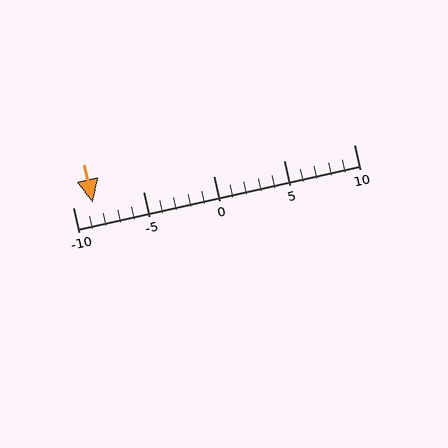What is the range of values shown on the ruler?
The ruler shows values from -10 to 10.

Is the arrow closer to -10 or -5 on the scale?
The arrow is closer to -10.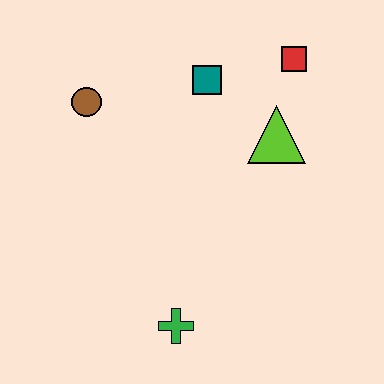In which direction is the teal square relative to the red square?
The teal square is to the left of the red square.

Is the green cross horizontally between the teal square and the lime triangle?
No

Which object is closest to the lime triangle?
The red square is closest to the lime triangle.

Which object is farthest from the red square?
The green cross is farthest from the red square.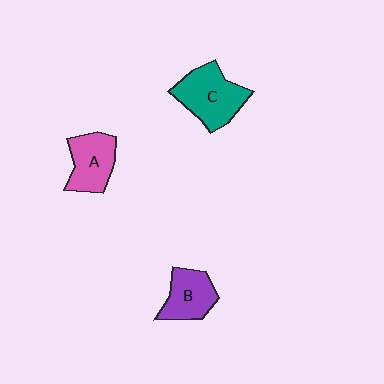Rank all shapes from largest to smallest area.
From largest to smallest: C (teal), A (pink), B (purple).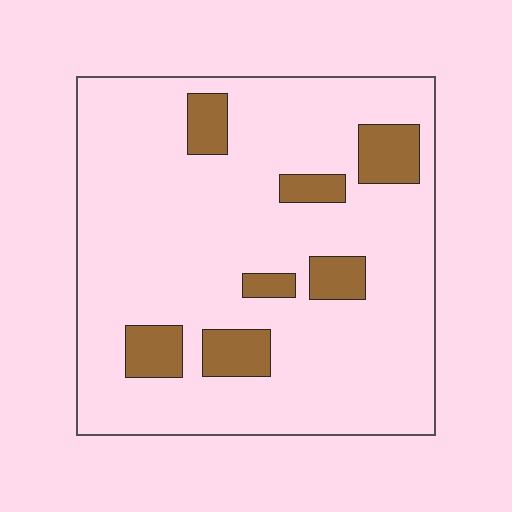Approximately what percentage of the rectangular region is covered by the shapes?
Approximately 15%.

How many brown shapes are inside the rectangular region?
7.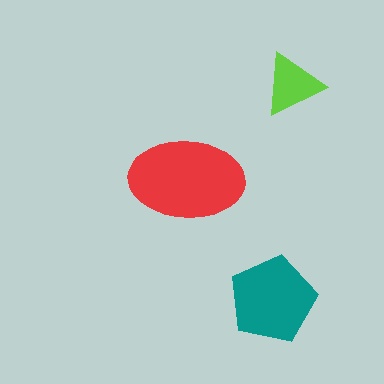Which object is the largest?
The red ellipse.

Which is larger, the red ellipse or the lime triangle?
The red ellipse.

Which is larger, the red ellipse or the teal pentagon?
The red ellipse.